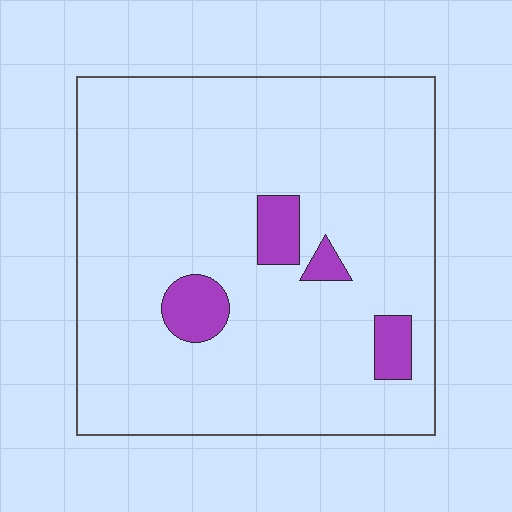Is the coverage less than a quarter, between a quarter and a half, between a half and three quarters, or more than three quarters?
Less than a quarter.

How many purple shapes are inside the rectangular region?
4.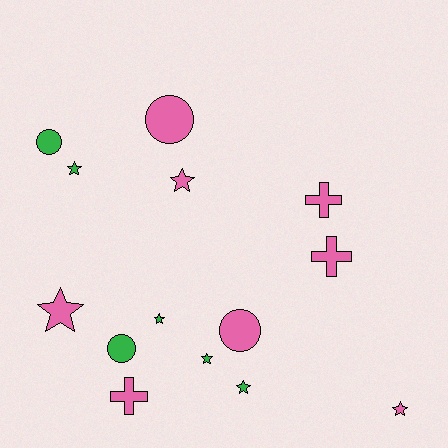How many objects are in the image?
There are 14 objects.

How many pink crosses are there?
There are 3 pink crosses.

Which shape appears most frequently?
Star, with 7 objects.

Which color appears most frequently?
Pink, with 8 objects.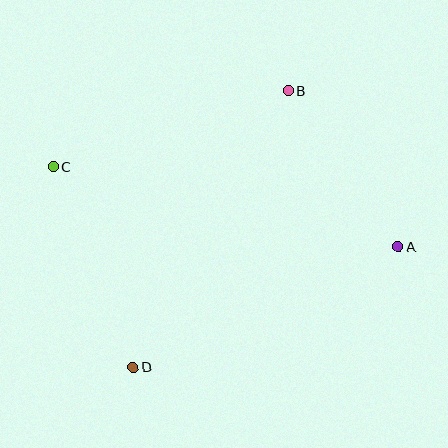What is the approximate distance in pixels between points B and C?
The distance between B and C is approximately 247 pixels.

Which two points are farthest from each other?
Points A and C are farthest from each other.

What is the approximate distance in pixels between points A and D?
The distance between A and D is approximately 291 pixels.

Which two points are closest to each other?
Points A and B are closest to each other.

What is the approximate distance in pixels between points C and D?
The distance between C and D is approximately 216 pixels.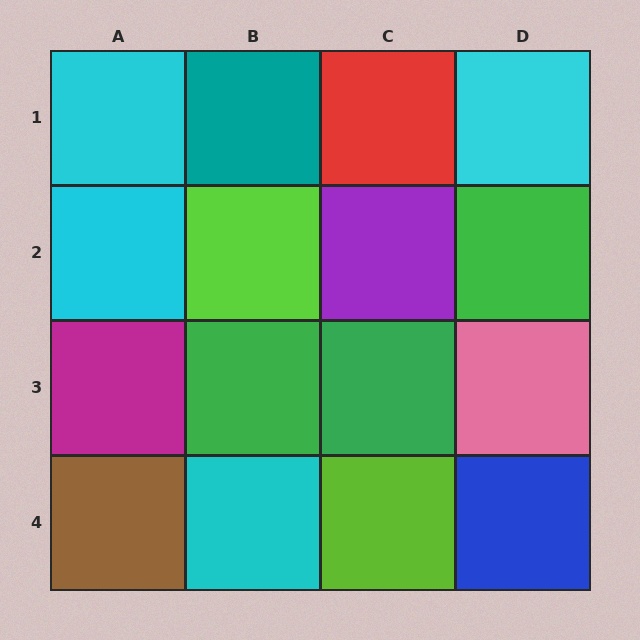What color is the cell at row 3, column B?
Green.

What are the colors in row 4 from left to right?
Brown, cyan, lime, blue.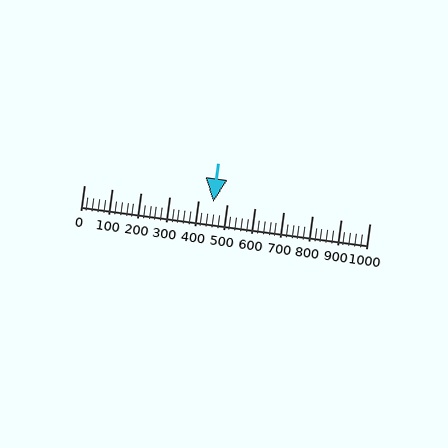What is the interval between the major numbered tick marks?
The major tick marks are spaced 100 units apart.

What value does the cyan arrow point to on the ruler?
The cyan arrow points to approximately 452.